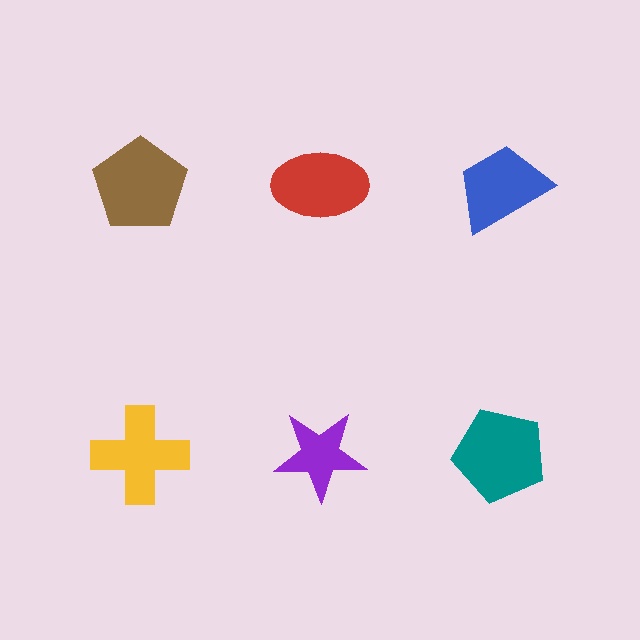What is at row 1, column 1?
A brown pentagon.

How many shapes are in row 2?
3 shapes.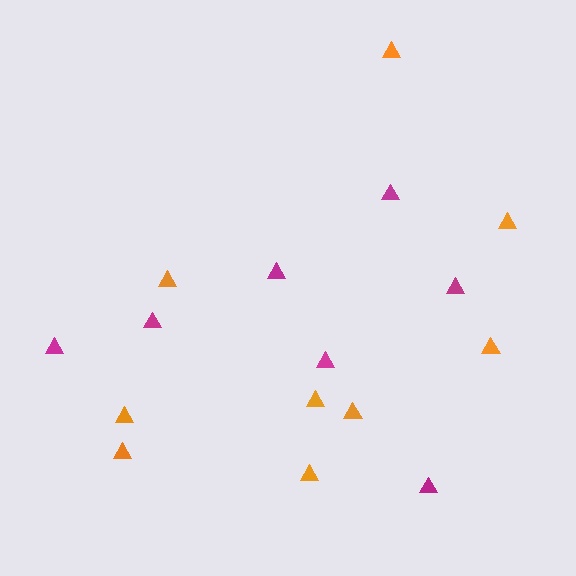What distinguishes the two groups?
There are 2 groups: one group of orange triangles (9) and one group of magenta triangles (7).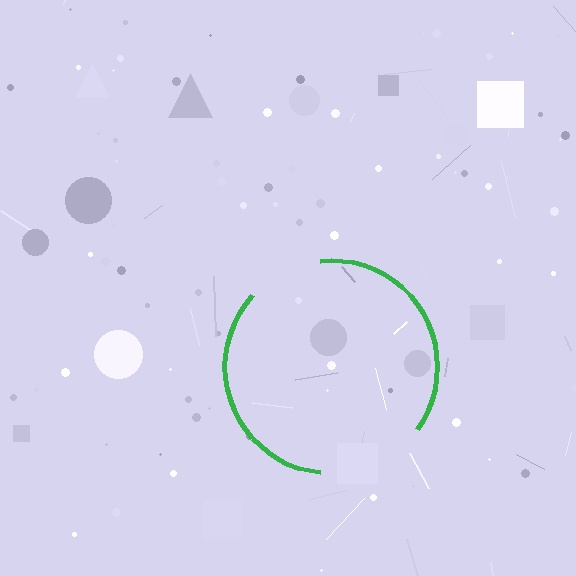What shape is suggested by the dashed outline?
The dashed outline suggests a circle.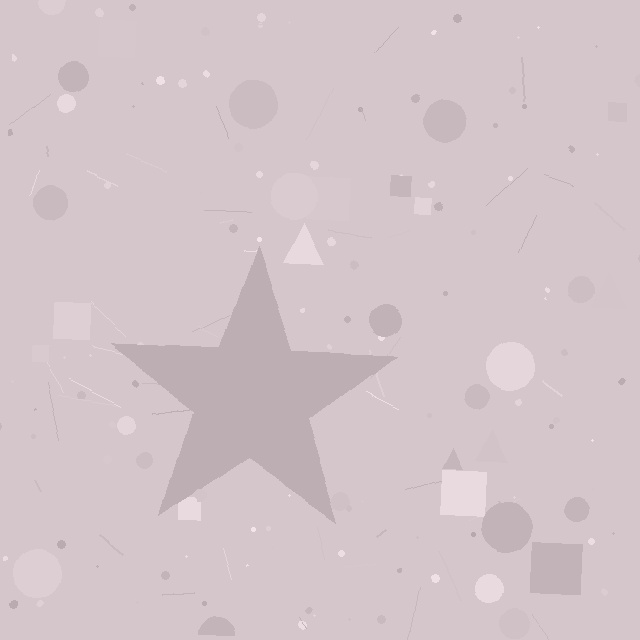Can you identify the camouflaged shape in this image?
The camouflaged shape is a star.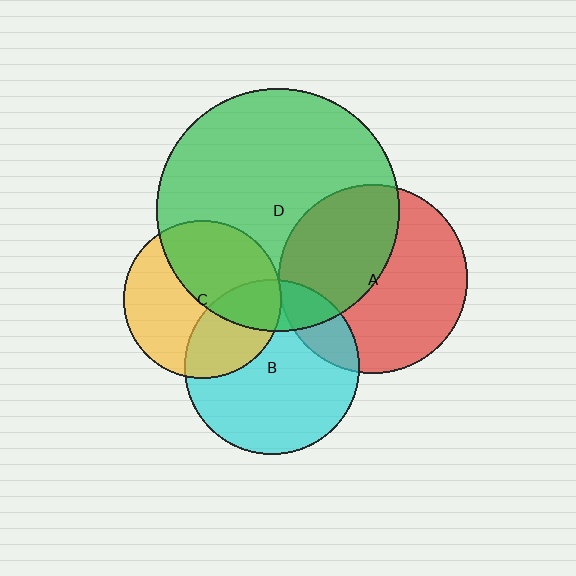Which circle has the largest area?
Circle D (green).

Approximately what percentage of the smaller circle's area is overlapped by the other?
Approximately 15%.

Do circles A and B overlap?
Yes.